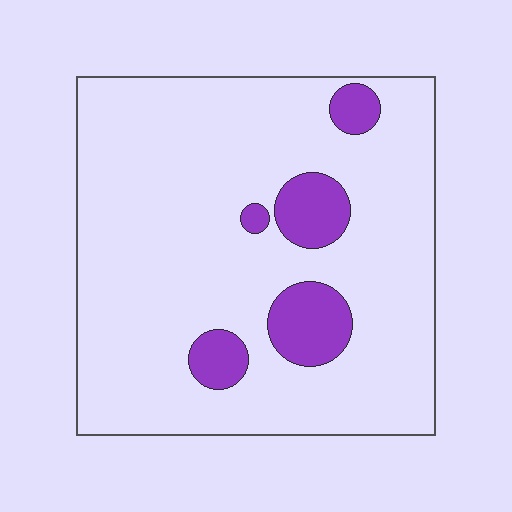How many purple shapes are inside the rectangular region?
5.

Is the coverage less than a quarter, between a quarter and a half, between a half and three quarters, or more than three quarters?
Less than a quarter.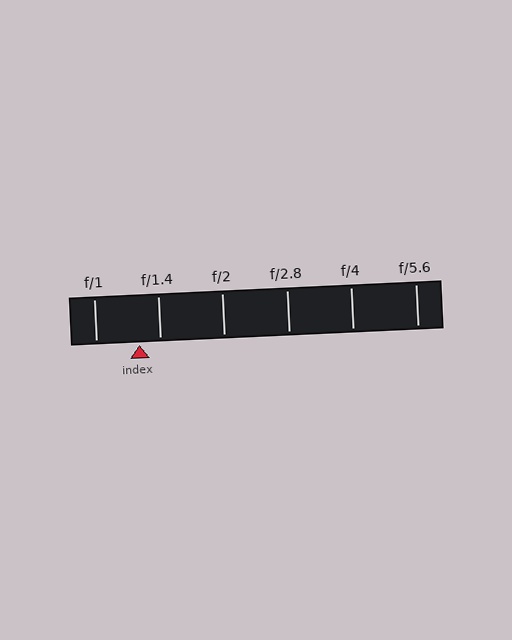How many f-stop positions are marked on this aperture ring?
There are 6 f-stop positions marked.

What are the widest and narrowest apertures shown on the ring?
The widest aperture shown is f/1 and the narrowest is f/5.6.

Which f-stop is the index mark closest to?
The index mark is closest to f/1.4.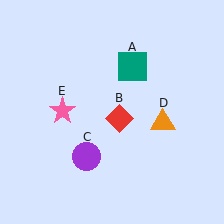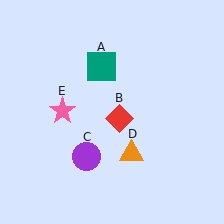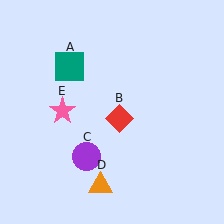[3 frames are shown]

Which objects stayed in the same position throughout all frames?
Red diamond (object B) and purple circle (object C) and pink star (object E) remained stationary.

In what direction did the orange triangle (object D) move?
The orange triangle (object D) moved down and to the left.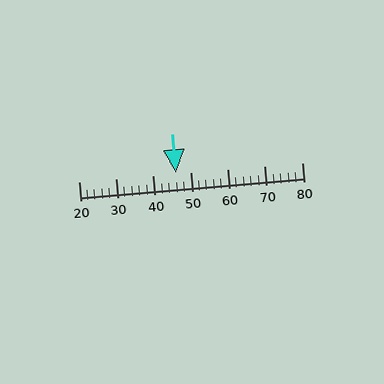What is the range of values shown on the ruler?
The ruler shows values from 20 to 80.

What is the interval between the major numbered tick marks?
The major tick marks are spaced 10 units apart.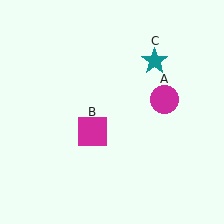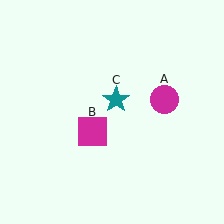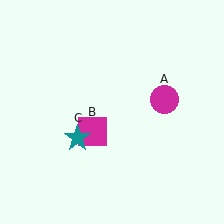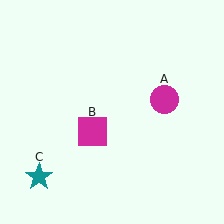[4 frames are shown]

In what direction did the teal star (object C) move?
The teal star (object C) moved down and to the left.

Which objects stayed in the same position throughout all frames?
Magenta circle (object A) and magenta square (object B) remained stationary.